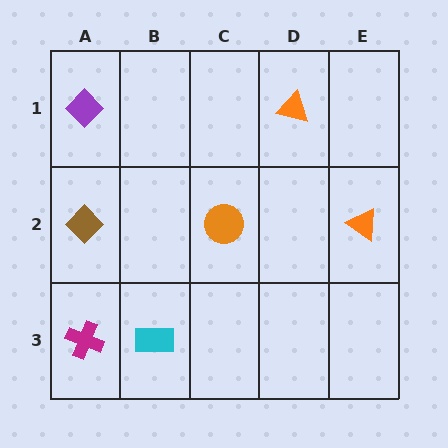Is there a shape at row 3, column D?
No, that cell is empty.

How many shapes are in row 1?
2 shapes.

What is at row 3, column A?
A magenta cross.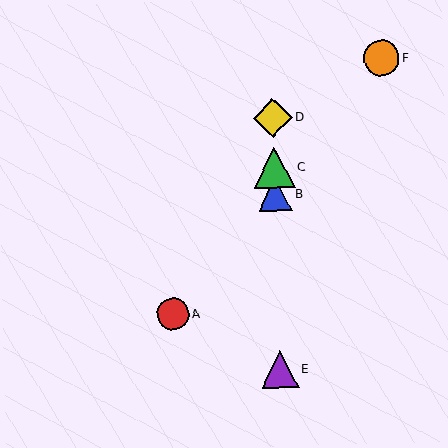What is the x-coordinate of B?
Object B is at x≈275.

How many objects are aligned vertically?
4 objects (B, C, D, E) are aligned vertically.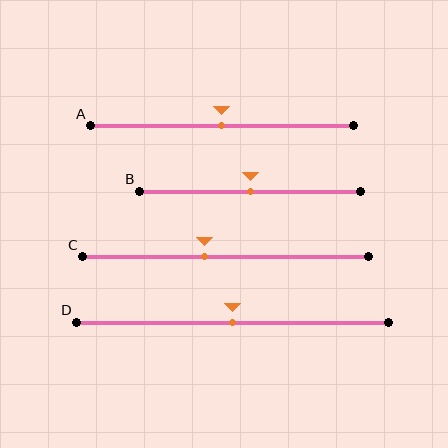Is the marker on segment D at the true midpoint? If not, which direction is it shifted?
Yes, the marker on segment D is at the true midpoint.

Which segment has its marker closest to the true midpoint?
Segment A has its marker closest to the true midpoint.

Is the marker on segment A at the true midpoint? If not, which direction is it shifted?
Yes, the marker on segment A is at the true midpoint.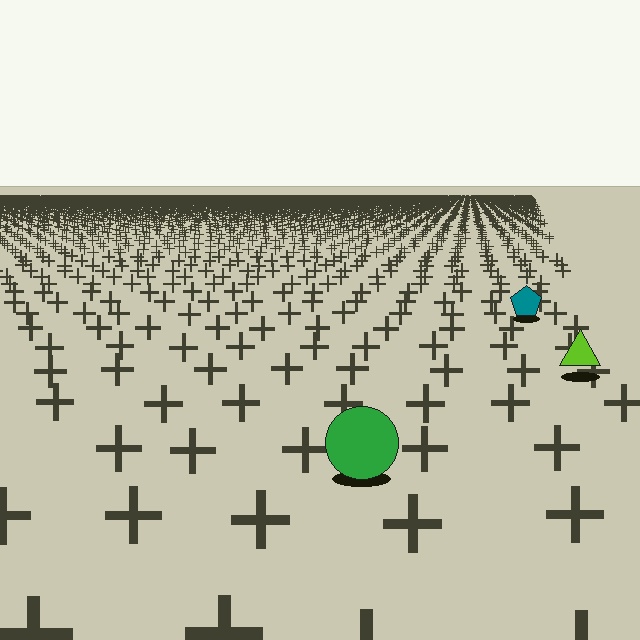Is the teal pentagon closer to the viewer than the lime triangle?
No. The lime triangle is closer — you can tell from the texture gradient: the ground texture is coarser near it.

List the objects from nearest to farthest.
From nearest to farthest: the green circle, the lime triangle, the teal pentagon.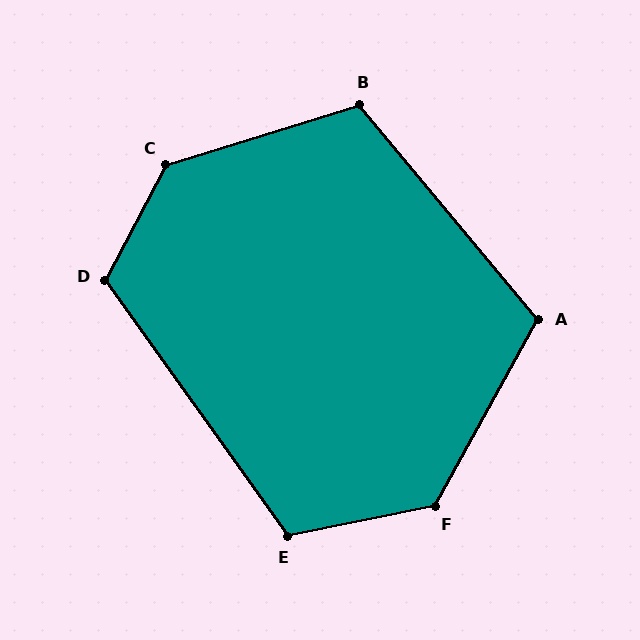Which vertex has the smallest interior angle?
A, at approximately 111 degrees.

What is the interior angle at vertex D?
Approximately 117 degrees (obtuse).